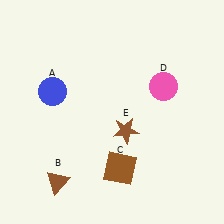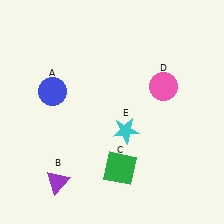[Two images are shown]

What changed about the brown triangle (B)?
In Image 1, B is brown. In Image 2, it changed to purple.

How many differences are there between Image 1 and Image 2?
There are 3 differences between the two images.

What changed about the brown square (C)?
In Image 1, C is brown. In Image 2, it changed to green.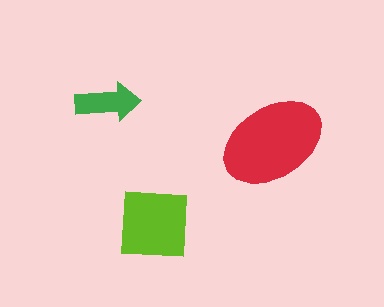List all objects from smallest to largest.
The green arrow, the lime square, the red ellipse.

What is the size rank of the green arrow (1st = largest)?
3rd.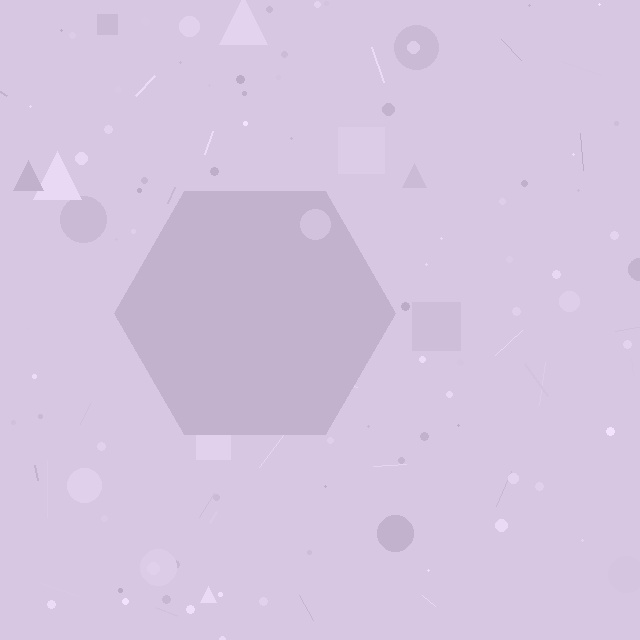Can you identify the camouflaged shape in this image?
The camouflaged shape is a hexagon.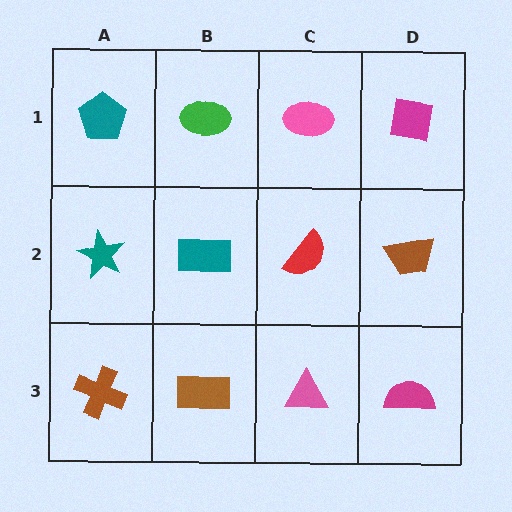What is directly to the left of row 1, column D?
A pink ellipse.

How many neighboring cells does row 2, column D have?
3.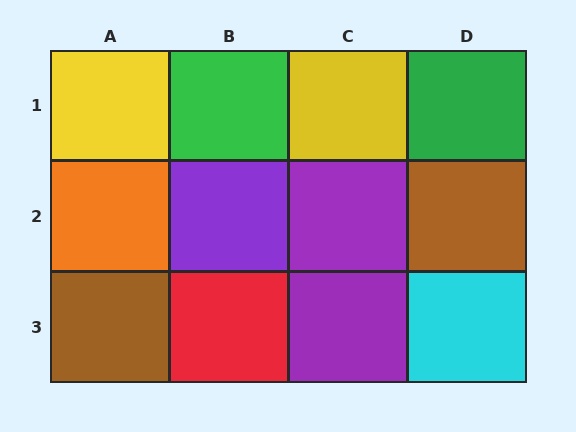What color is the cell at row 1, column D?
Green.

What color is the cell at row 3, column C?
Purple.